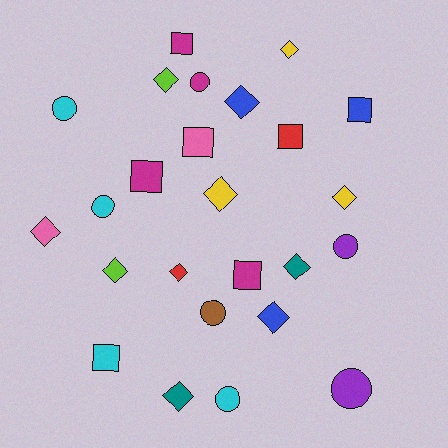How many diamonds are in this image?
There are 11 diamonds.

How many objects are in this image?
There are 25 objects.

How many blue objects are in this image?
There are 3 blue objects.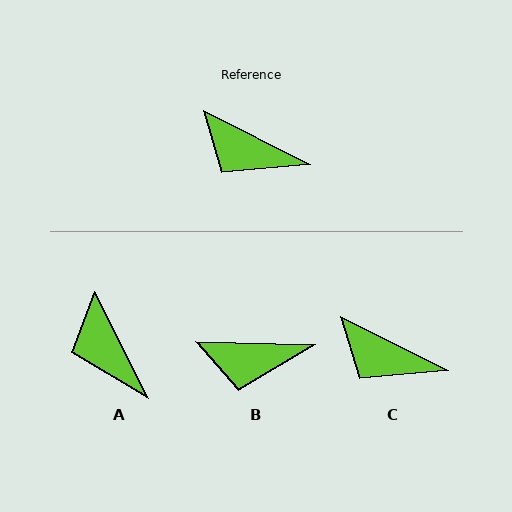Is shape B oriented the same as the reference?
No, it is off by about 25 degrees.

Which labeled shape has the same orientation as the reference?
C.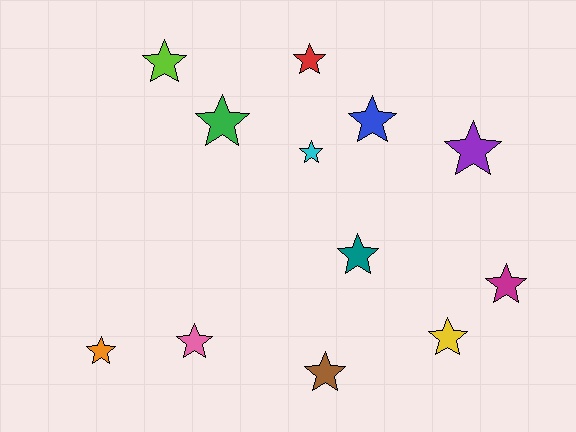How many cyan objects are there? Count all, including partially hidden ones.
There is 1 cyan object.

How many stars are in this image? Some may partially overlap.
There are 12 stars.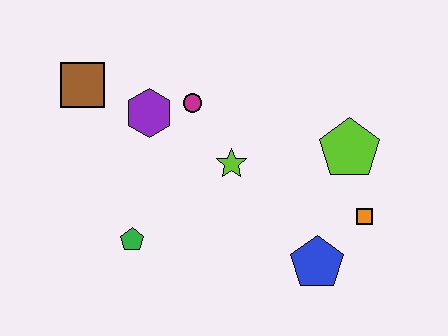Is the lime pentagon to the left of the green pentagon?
No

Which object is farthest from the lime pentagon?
The brown square is farthest from the lime pentagon.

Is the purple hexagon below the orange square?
No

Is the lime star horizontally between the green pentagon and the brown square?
No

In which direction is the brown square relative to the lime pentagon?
The brown square is to the left of the lime pentagon.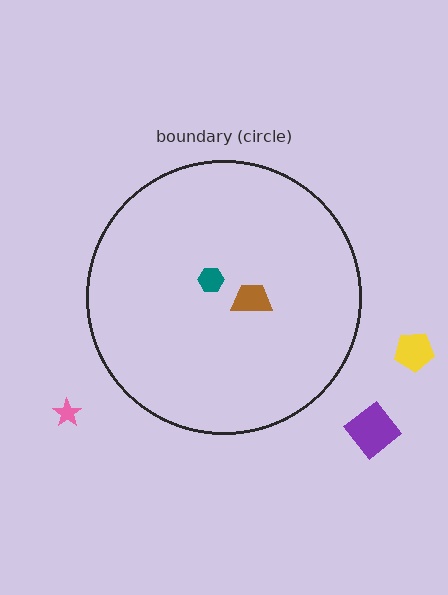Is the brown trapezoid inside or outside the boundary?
Inside.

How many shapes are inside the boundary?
2 inside, 3 outside.